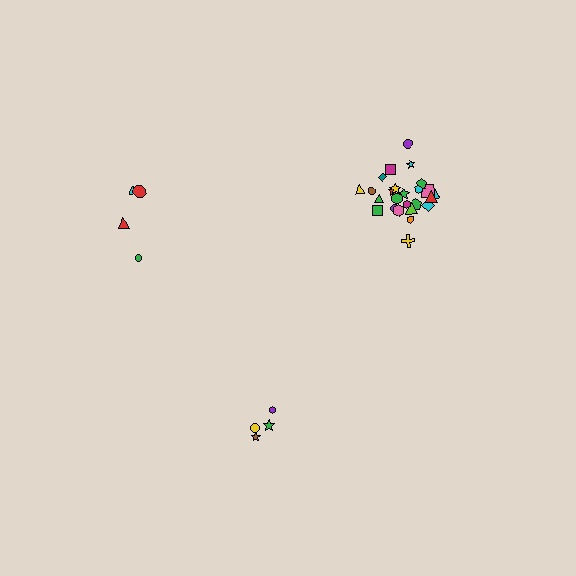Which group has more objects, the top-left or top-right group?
The top-right group.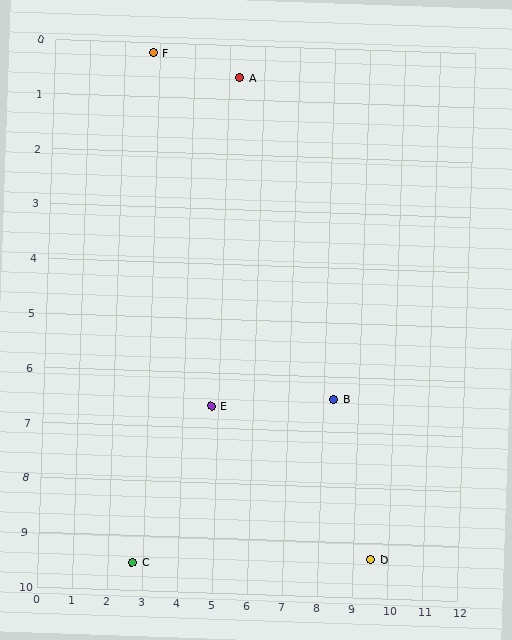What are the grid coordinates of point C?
Point C is at approximately (2.7, 9.5).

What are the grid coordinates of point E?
Point E is at approximately (4.8, 6.6).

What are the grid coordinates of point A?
Point A is at approximately (5.3, 0.6).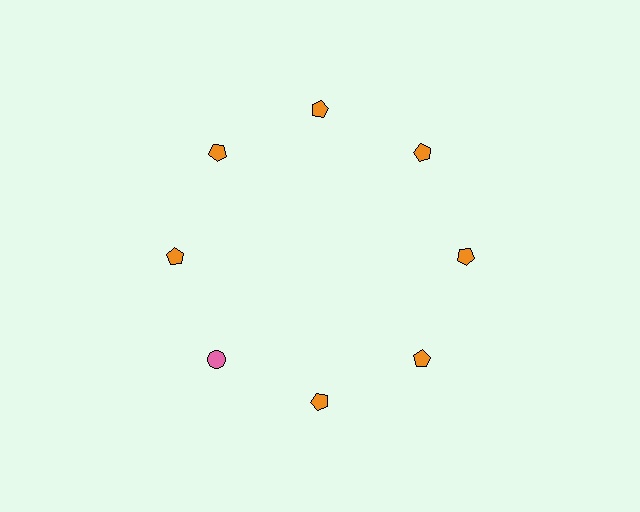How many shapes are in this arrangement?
There are 8 shapes arranged in a ring pattern.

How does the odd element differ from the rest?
It differs in both color (pink instead of orange) and shape (circle instead of pentagon).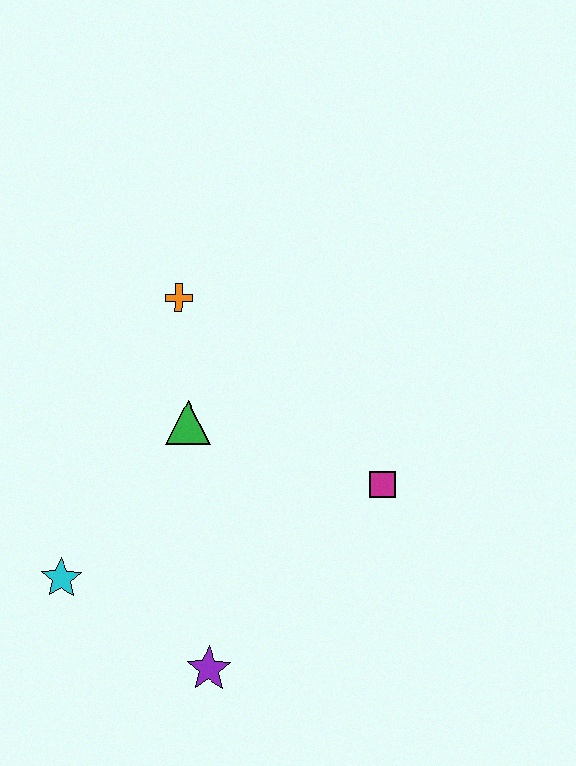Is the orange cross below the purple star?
No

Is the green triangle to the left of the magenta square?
Yes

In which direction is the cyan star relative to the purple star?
The cyan star is to the left of the purple star.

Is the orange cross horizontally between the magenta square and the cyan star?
Yes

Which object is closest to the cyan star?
The purple star is closest to the cyan star.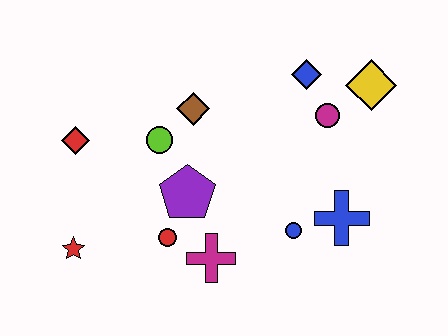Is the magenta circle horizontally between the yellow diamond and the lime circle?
Yes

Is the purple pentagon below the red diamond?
Yes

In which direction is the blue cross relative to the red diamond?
The blue cross is to the right of the red diamond.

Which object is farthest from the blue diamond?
The red star is farthest from the blue diamond.